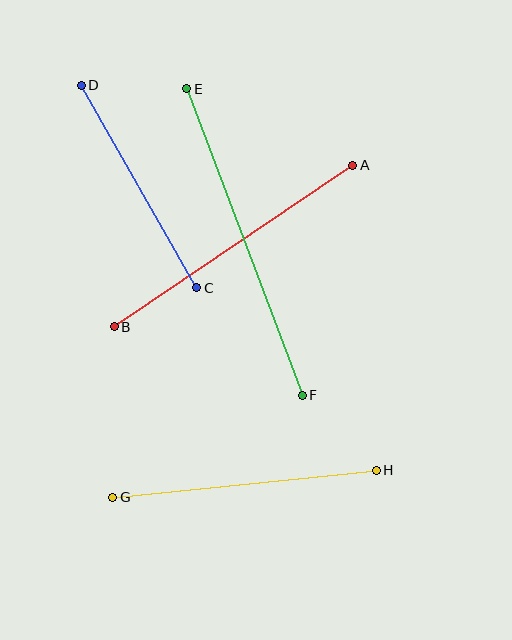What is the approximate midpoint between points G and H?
The midpoint is at approximately (244, 484) pixels.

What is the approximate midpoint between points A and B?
The midpoint is at approximately (233, 246) pixels.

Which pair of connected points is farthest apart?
Points E and F are farthest apart.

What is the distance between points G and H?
The distance is approximately 265 pixels.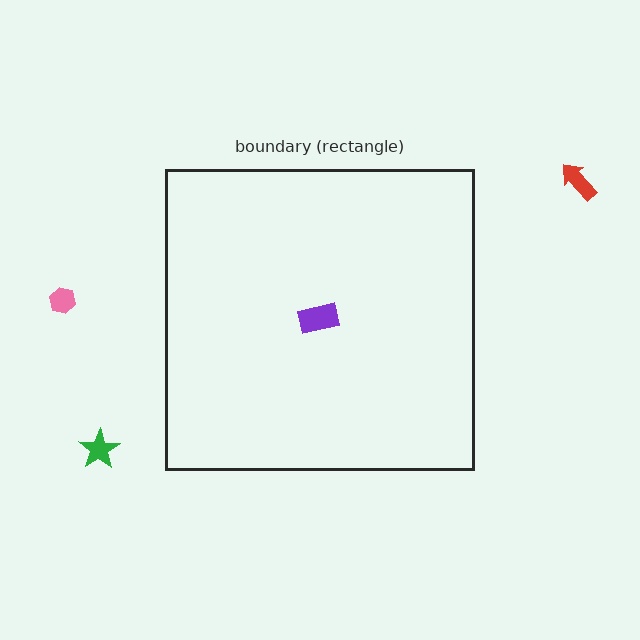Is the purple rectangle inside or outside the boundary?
Inside.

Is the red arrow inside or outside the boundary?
Outside.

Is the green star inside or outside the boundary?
Outside.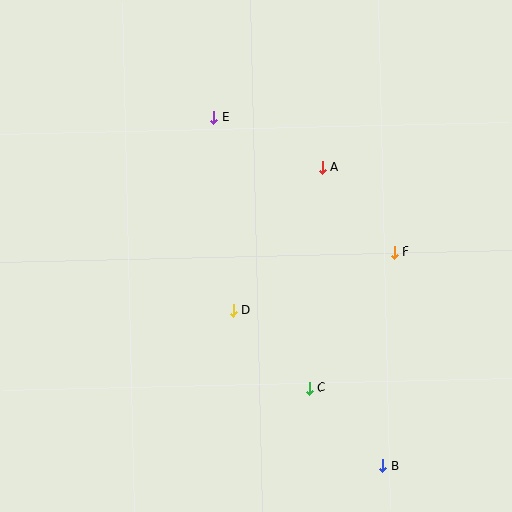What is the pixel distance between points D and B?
The distance between D and B is 215 pixels.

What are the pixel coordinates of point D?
Point D is at (234, 310).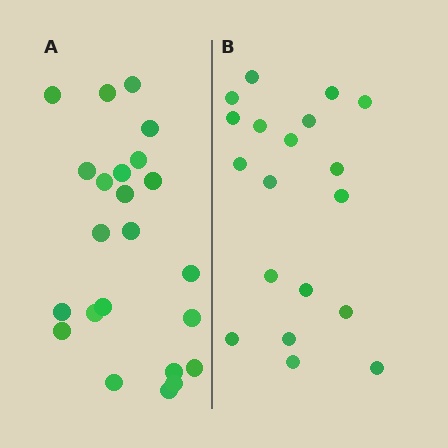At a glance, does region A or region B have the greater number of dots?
Region A (the left region) has more dots.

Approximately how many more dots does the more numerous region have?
Region A has about 4 more dots than region B.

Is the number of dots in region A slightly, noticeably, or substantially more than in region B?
Region A has only slightly more — the two regions are fairly close. The ratio is roughly 1.2 to 1.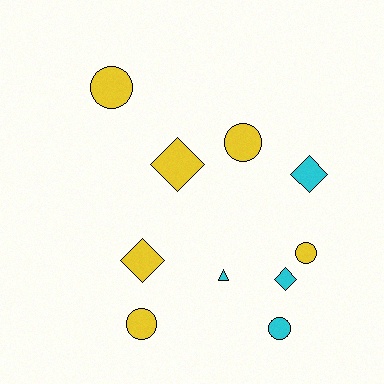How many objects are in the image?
There are 10 objects.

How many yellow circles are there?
There are 4 yellow circles.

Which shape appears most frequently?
Circle, with 5 objects.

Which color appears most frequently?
Yellow, with 6 objects.